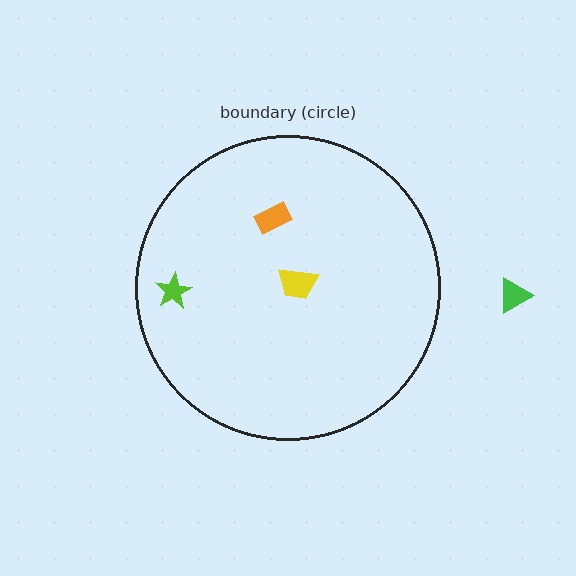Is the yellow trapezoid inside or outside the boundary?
Inside.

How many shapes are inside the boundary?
3 inside, 1 outside.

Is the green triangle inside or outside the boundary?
Outside.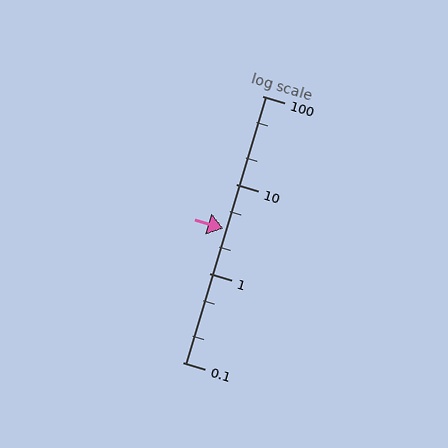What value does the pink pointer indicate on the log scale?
The pointer indicates approximately 3.2.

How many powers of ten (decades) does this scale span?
The scale spans 3 decades, from 0.1 to 100.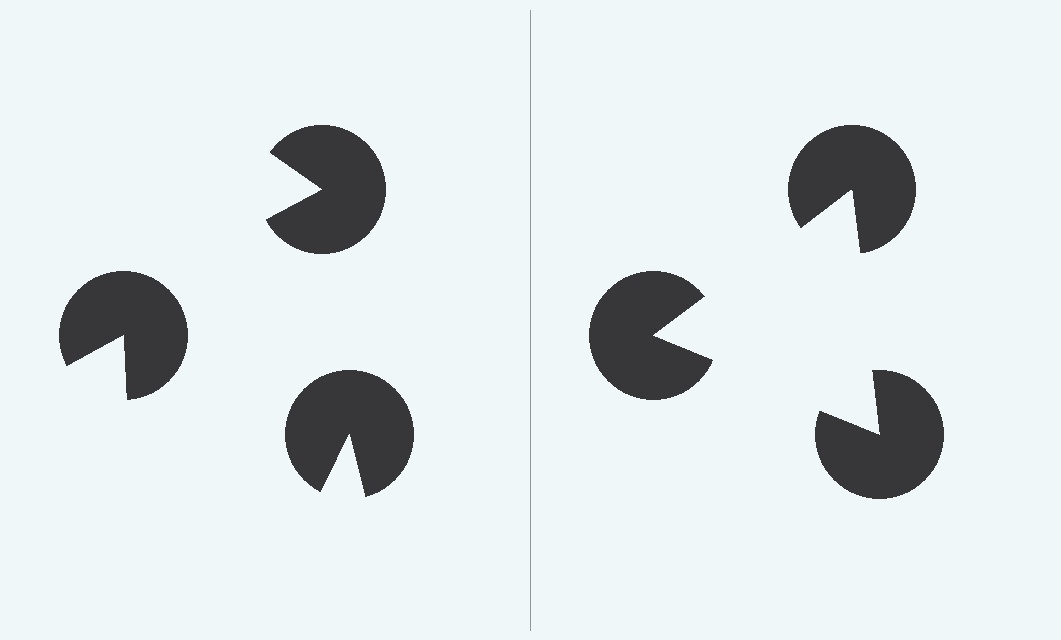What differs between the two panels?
The pac-man discs are positioned identically on both sides; only the wedge orientations differ. On the right they align to a triangle; on the left they are misaligned.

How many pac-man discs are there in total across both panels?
6 — 3 on each side.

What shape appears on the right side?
An illusory triangle.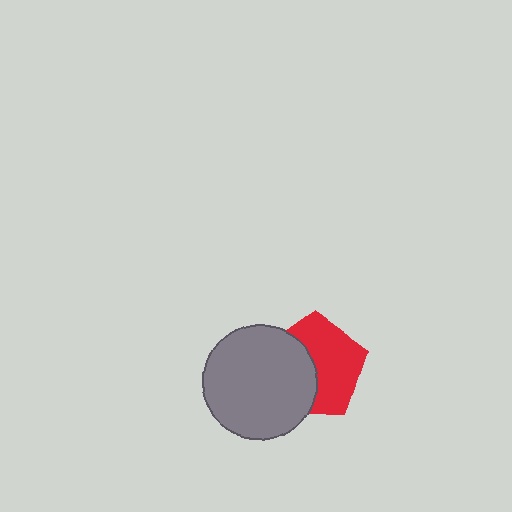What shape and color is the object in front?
The object in front is a gray circle.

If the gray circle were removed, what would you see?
You would see the complete red pentagon.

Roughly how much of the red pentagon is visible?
About half of it is visible (roughly 56%).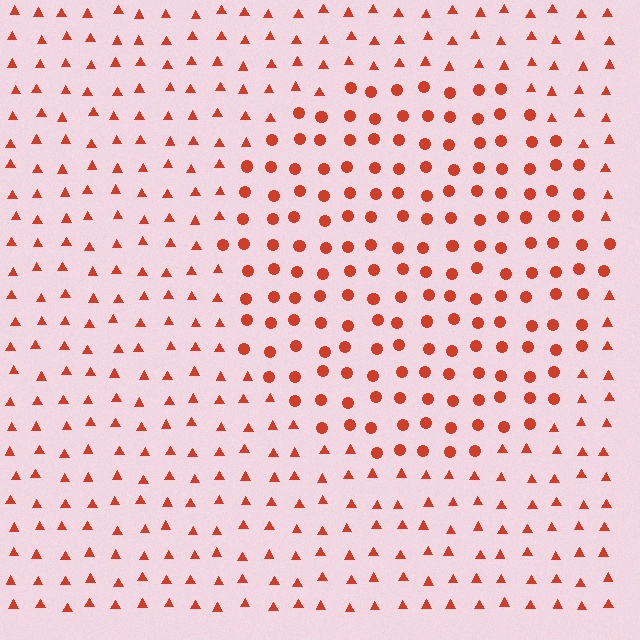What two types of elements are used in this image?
The image uses circles inside the circle region and triangles outside it.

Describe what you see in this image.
The image is filled with small red elements arranged in a uniform grid. A circle-shaped region contains circles, while the surrounding area contains triangles. The boundary is defined purely by the change in element shape.